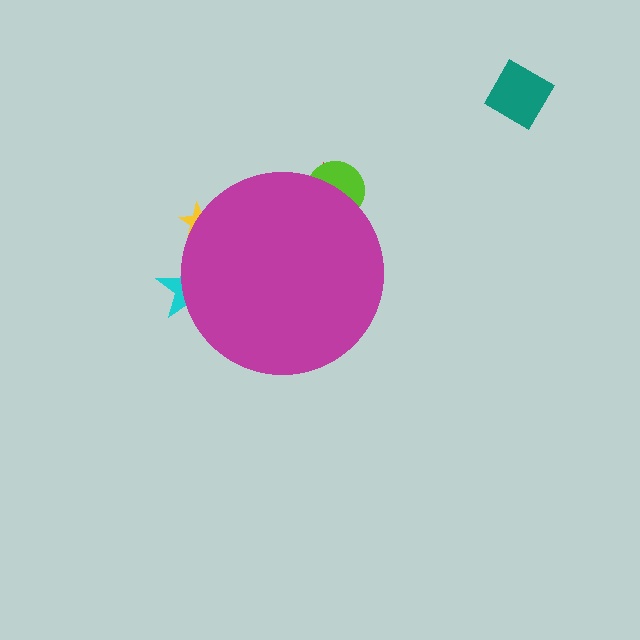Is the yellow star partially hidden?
Yes, the yellow star is partially hidden behind the magenta circle.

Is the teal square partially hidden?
No, the teal square is fully visible.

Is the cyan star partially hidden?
Yes, the cyan star is partially hidden behind the magenta circle.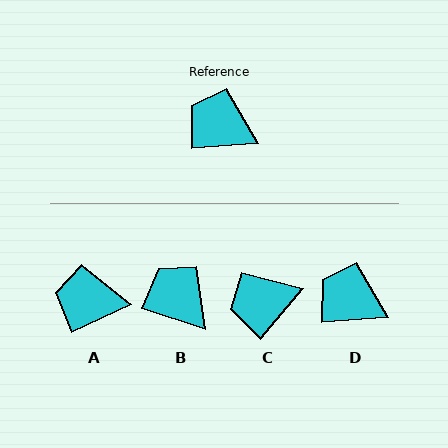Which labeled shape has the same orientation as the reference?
D.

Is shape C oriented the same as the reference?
No, it is off by about 46 degrees.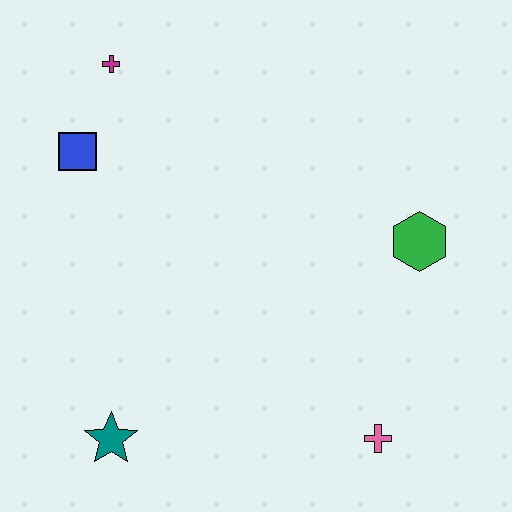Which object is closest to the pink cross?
The green hexagon is closest to the pink cross.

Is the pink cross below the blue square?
Yes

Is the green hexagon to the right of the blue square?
Yes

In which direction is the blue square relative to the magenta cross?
The blue square is below the magenta cross.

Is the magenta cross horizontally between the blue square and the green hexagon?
Yes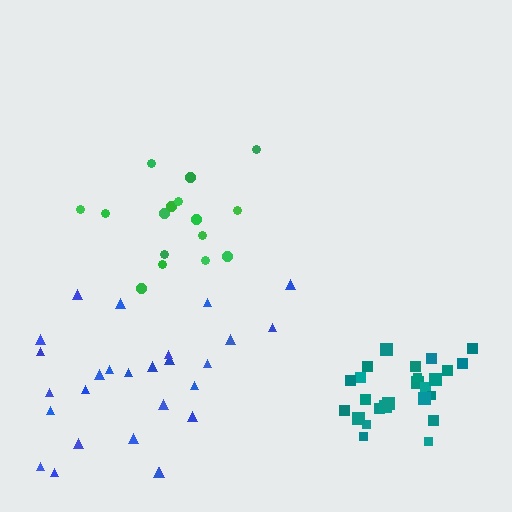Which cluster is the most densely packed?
Teal.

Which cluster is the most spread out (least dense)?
Blue.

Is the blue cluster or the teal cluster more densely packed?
Teal.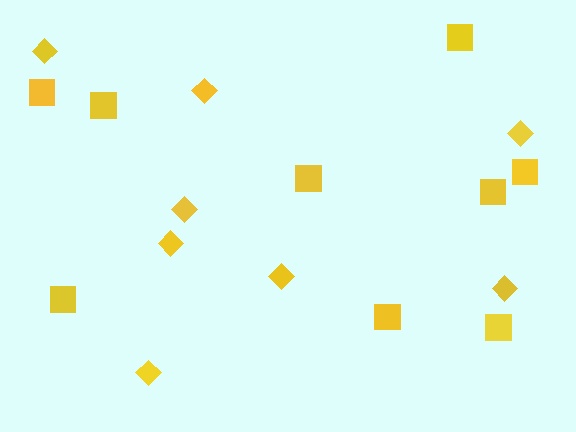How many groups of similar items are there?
There are 2 groups: one group of squares (9) and one group of diamonds (8).